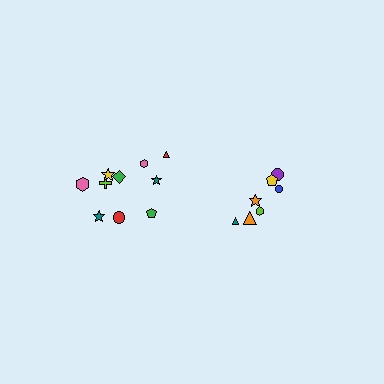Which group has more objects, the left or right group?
The left group.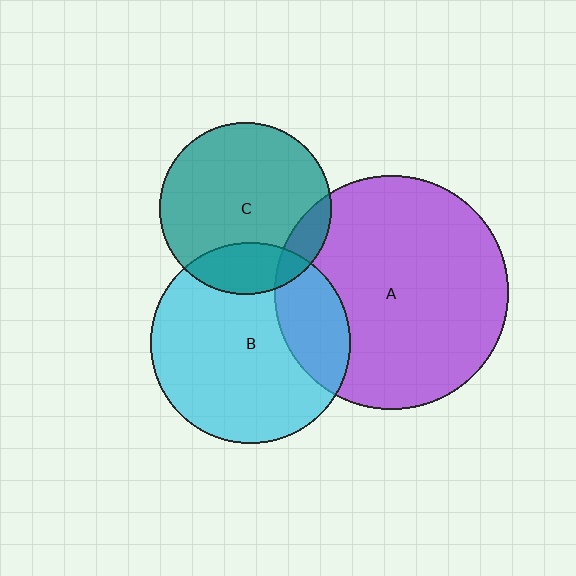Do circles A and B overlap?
Yes.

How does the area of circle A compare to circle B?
Approximately 1.4 times.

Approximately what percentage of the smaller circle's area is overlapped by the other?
Approximately 25%.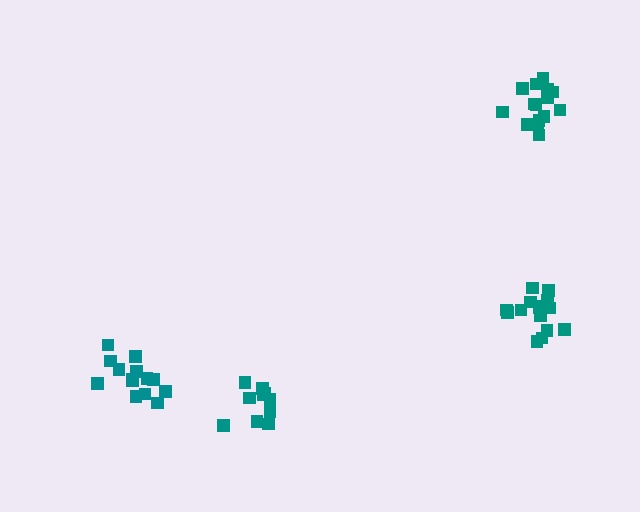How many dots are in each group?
Group 1: 10 dots, Group 2: 15 dots, Group 3: 15 dots, Group 4: 14 dots (54 total).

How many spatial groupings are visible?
There are 4 spatial groupings.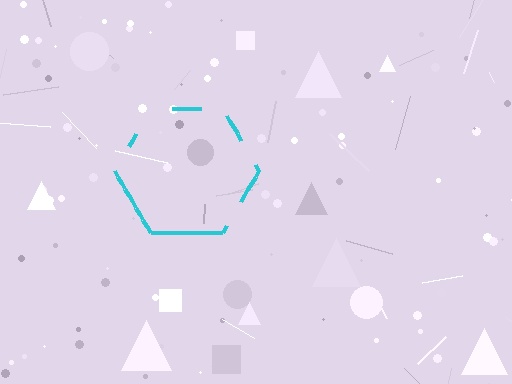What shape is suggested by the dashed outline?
The dashed outline suggests a hexagon.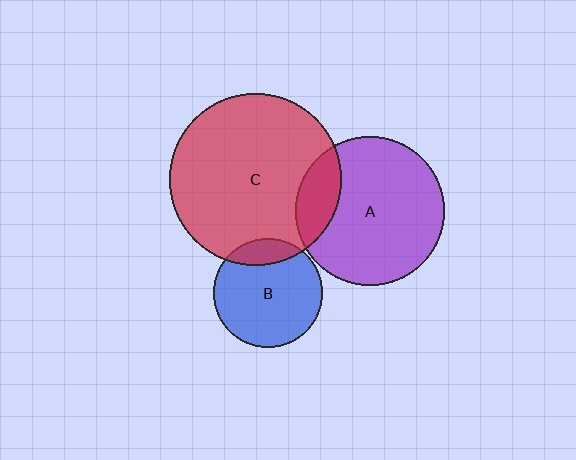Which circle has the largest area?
Circle C (red).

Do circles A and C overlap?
Yes.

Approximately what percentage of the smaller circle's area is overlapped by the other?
Approximately 20%.